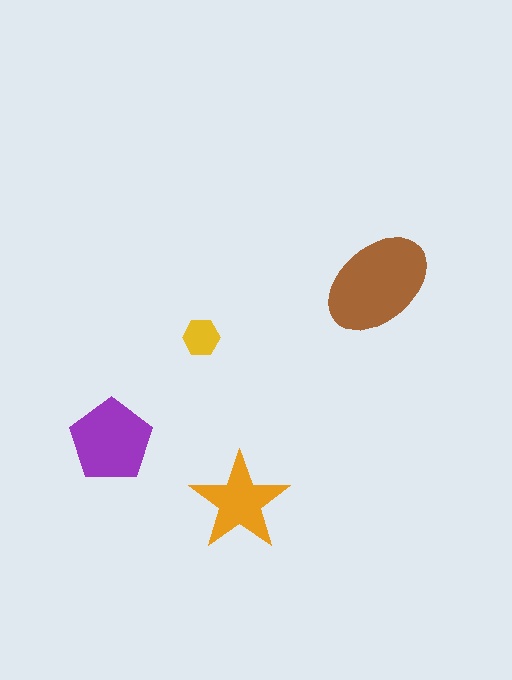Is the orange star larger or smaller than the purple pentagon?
Smaller.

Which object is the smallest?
The yellow hexagon.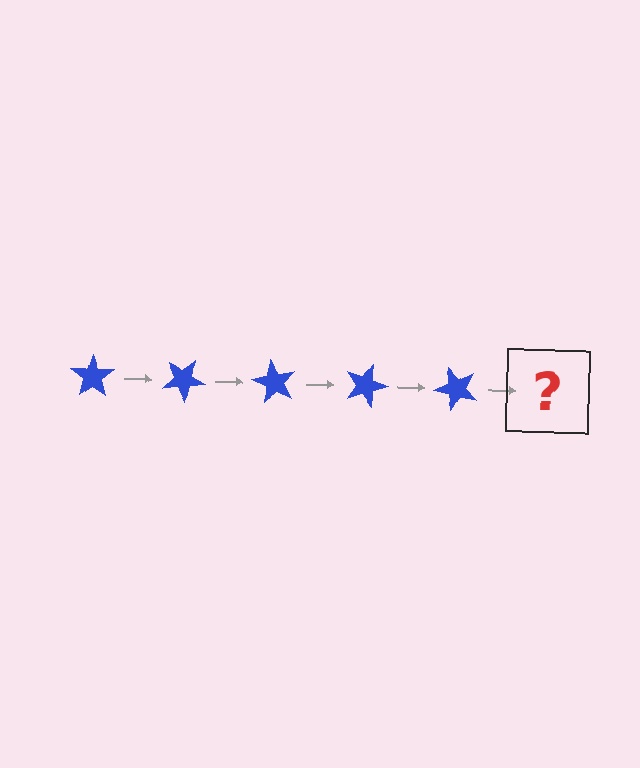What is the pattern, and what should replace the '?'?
The pattern is that the star rotates 30 degrees each step. The '?' should be a blue star rotated 150 degrees.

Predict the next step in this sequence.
The next step is a blue star rotated 150 degrees.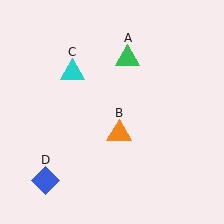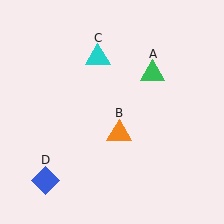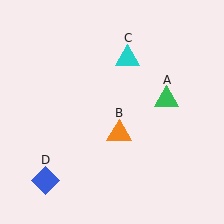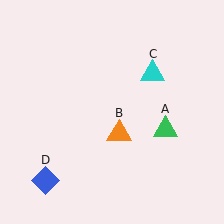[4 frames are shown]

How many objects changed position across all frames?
2 objects changed position: green triangle (object A), cyan triangle (object C).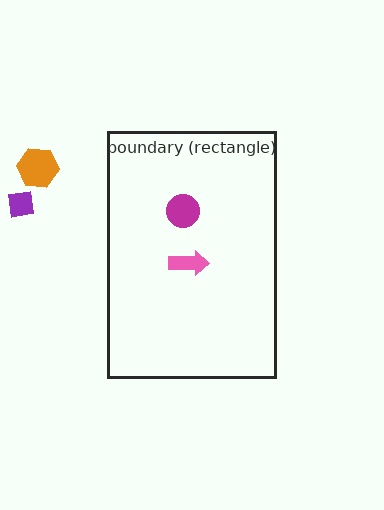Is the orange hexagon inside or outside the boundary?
Outside.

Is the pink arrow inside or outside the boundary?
Inside.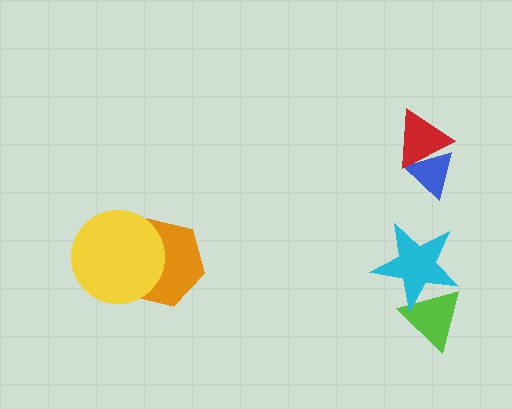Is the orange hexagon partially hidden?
Yes, it is partially covered by another shape.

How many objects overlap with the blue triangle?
1 object overlaps with the blue triangle.